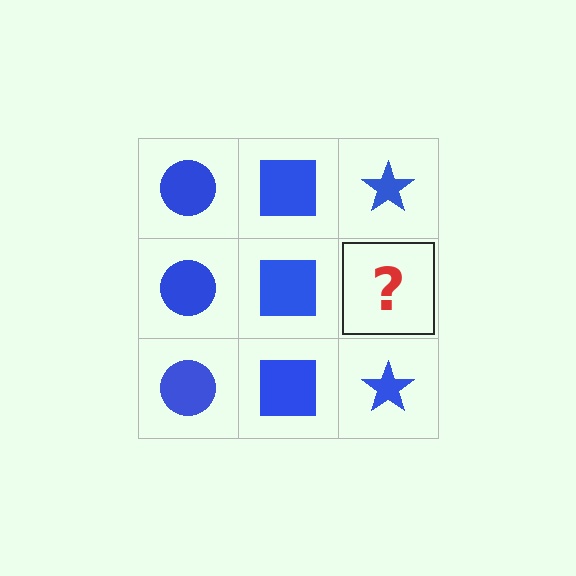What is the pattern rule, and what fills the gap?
The rule is that each column has a consistent shape. The gap should be filled with a blue star.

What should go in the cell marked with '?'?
The missing cell should contain a blue star.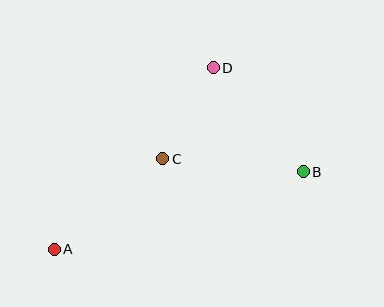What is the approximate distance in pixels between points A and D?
The distance between A and D is approximately 241 pixels.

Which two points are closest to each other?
Points C and D are closest to each other.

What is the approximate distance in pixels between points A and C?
The distance between A and C is approximately 141 pixels.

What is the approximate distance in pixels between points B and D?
The distance between B and D is approximately 138 pixels.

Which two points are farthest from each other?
Points A and B are farthest from each other.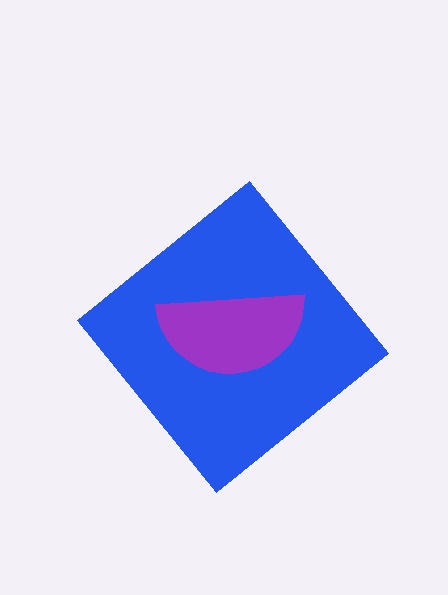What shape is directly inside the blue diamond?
The purple semicircle.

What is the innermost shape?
The purple semicircle.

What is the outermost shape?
The blue diamond.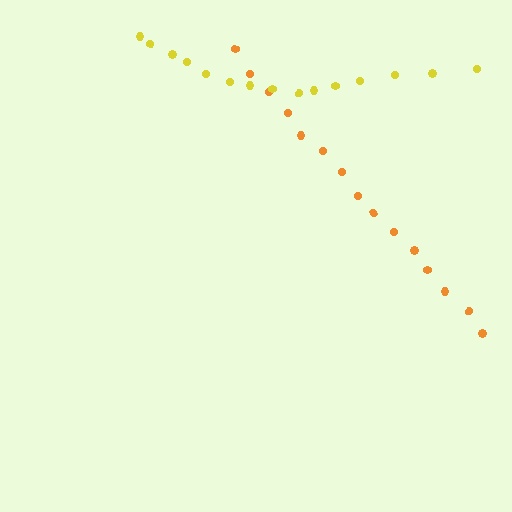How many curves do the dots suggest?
There are 2 distinct paths.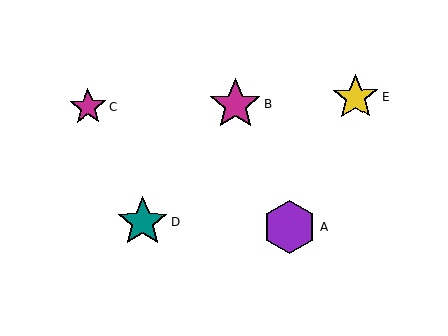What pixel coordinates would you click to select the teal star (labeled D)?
Click at (143, 222) to select the teal star D.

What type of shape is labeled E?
Shape E is a yellow star.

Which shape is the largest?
The purple hexagon (labeled A) is the largest.